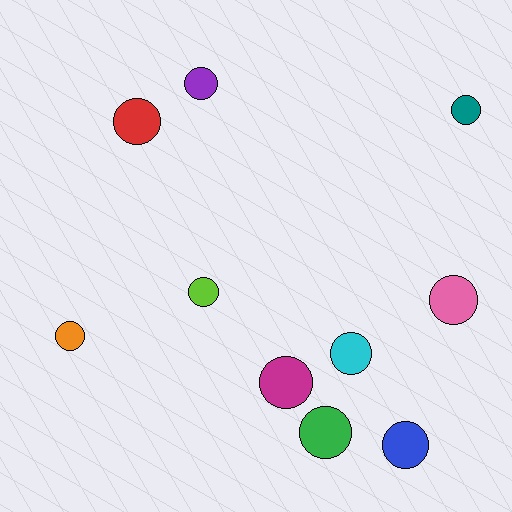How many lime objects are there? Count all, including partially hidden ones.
There is 1 lime object.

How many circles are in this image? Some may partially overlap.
There are 10 circles.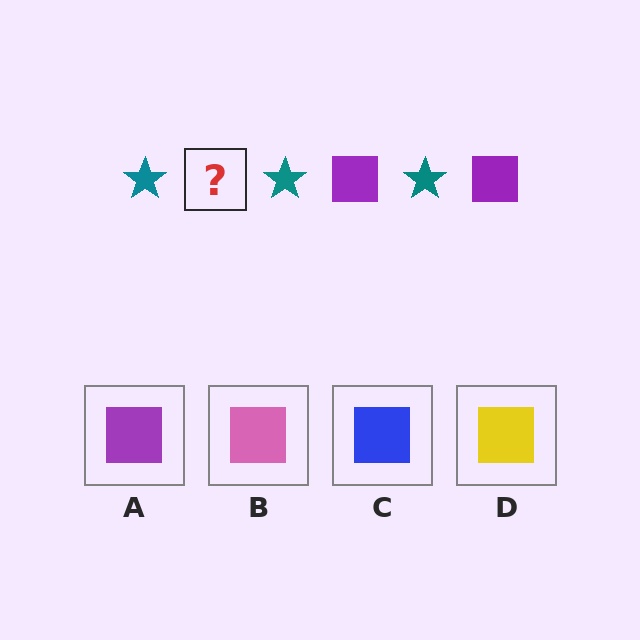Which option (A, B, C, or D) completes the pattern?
A.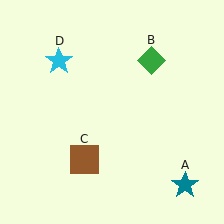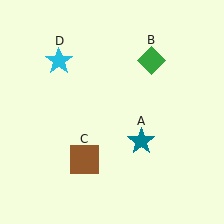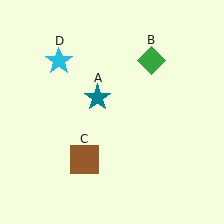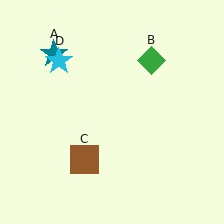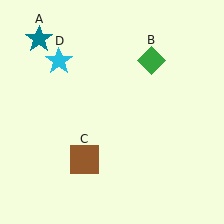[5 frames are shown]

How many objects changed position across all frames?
1 object changed position: teal star (object A).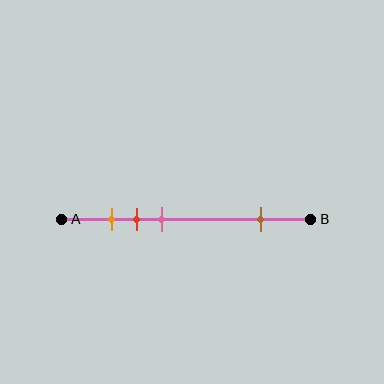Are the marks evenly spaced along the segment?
No, the marks are not evenly spaced.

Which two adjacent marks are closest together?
The orange and red marks are the closest adjacent pair.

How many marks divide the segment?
There are 4 marks dividing the segment.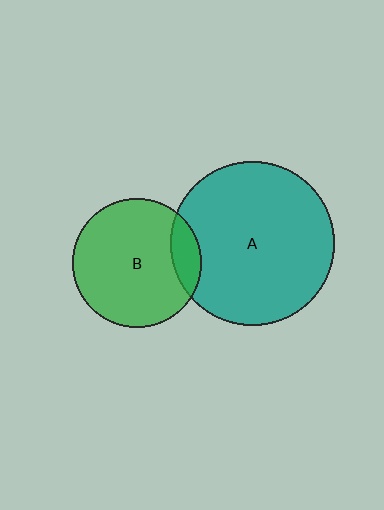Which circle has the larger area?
Circle A (teal).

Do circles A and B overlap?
Yes.